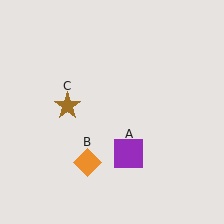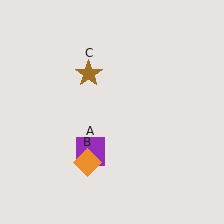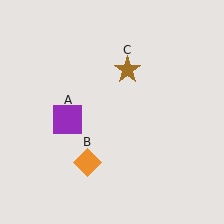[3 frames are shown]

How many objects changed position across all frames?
2 objects changed position: purple square (object A), brown star (object C).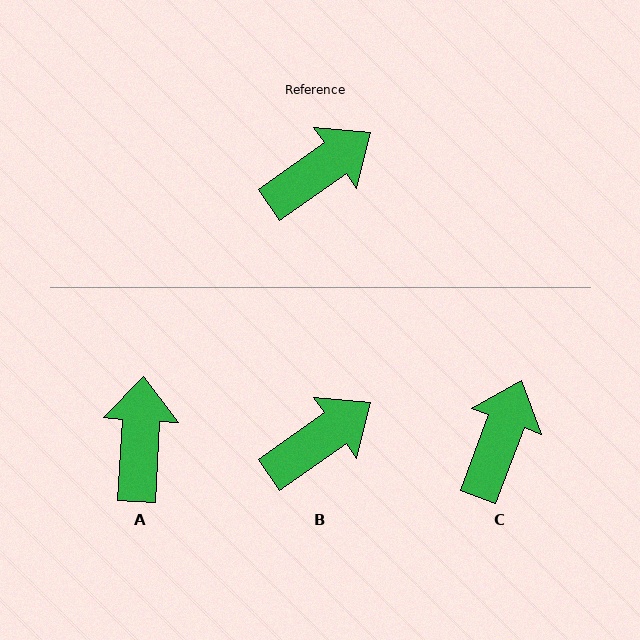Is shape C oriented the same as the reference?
No, it is off by about 34 degrees.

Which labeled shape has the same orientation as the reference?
B.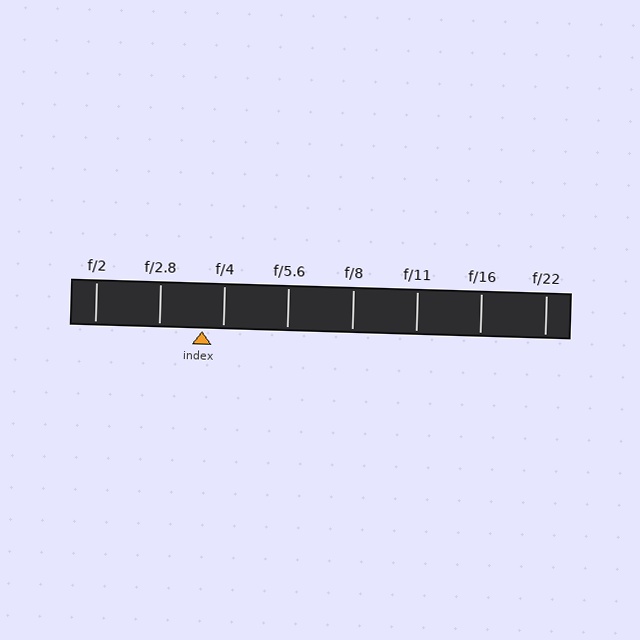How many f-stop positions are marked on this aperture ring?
There are 8 f-stop positions marked.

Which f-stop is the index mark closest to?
The index mark is closest to f/4.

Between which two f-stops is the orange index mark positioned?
The index mark is between f/2.8 and f/4.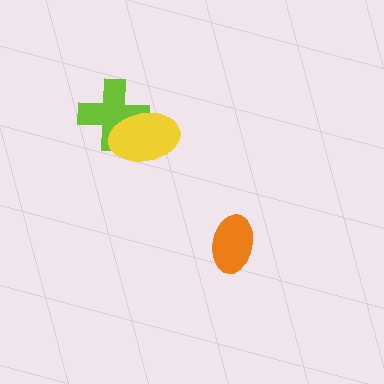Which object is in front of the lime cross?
The yellow ellipse is in front of the lime cross.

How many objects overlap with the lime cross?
1 object overlaps with the lime cross.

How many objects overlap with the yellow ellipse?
1 object overlaps with the yellow ellipse.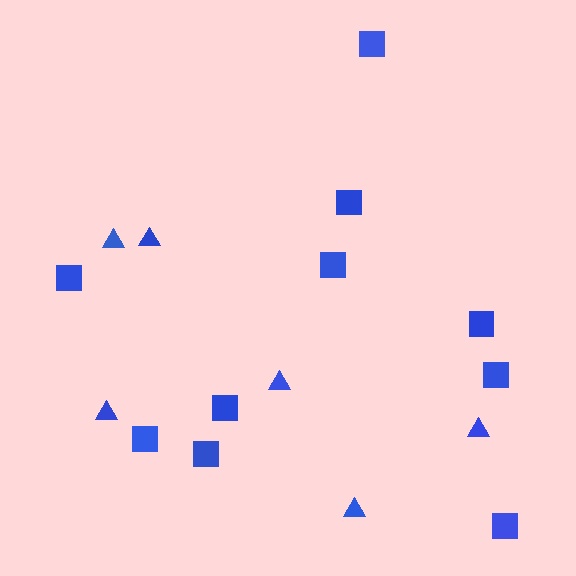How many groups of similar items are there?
There are 2 groups: one group of squares (10) and one group of triangles (6).